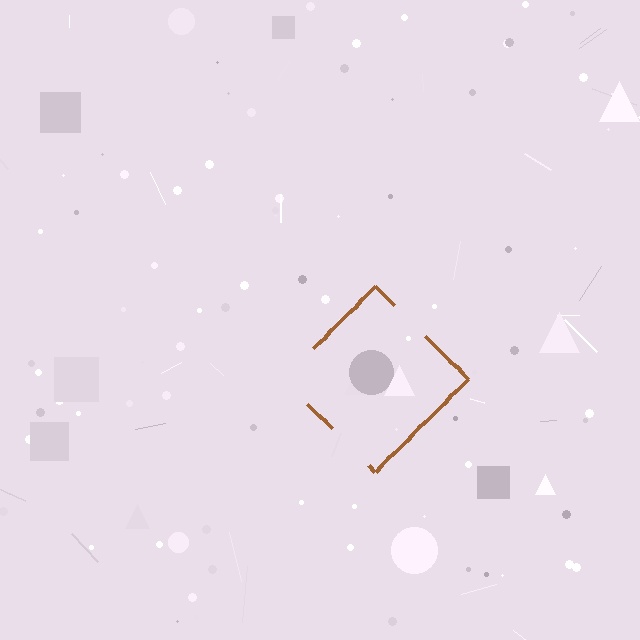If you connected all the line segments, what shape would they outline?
They would outline a diamond.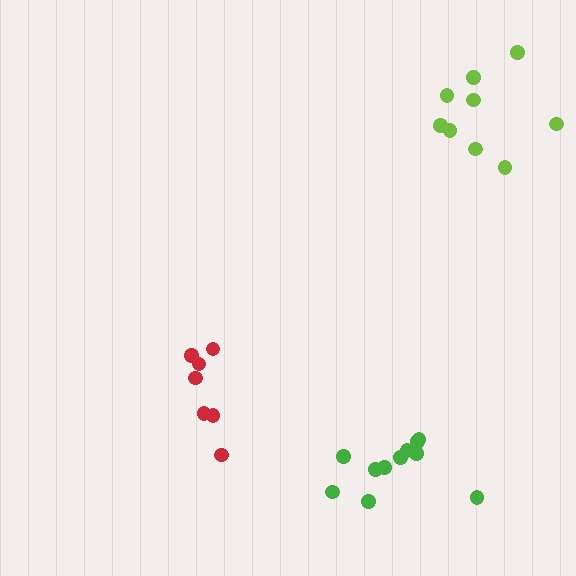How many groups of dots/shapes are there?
There are 3 groups.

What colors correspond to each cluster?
The clusters are colored: green, red, lime.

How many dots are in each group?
Group 1: 11 dots, Group 2: 7 dots, Group 3: 9 dots (27 total).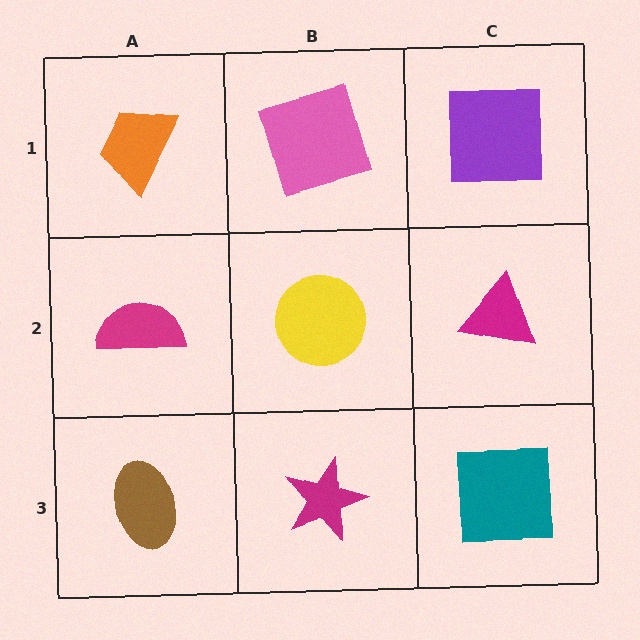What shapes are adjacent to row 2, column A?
An orange trapezoid (row 1, column A), a brown ellipse (row 3, column A), a yellow circle (row 2, column B).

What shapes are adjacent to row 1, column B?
A yellow circle (row 2, column B), an orange trapezoid (row 1, column A), a purple square (row 1, column C).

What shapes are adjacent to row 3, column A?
A magenta semicircle (row 2, column A), a magenta star (row 3, column B).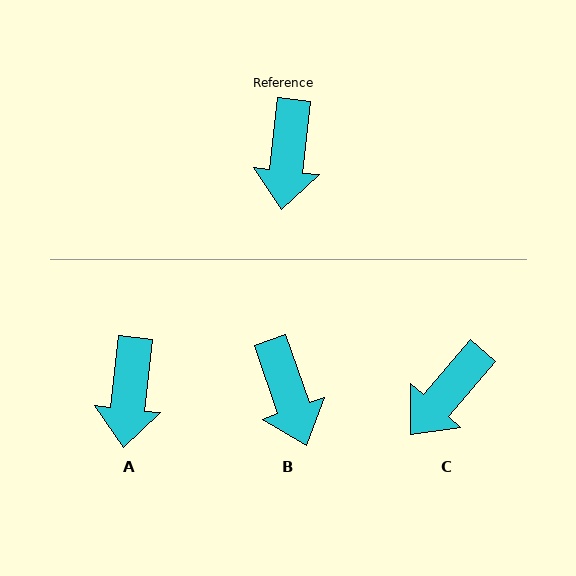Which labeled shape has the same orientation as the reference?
A.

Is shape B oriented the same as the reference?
No, it is off by about 26 degrees.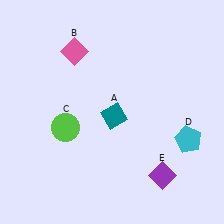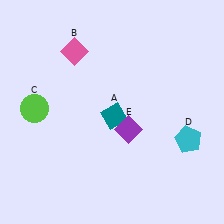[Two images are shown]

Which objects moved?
The objects that moved are: the lime circle (C), the purple diamond (E).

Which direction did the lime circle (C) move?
The lime circle (C) moved left.